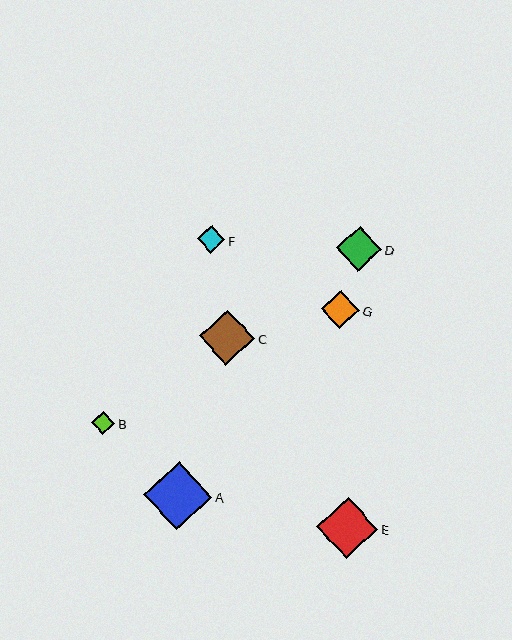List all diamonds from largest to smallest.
From largest to smallest: A, E, C, D, G, F, B.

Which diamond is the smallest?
Diamond B is the smallest with a size of approximately 23 pixels.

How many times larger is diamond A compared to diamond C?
Diamond A is approximately 1.2 times the size of diamond C.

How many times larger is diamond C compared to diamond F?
Diamond C is approximately 2.0 times the size of diamond F.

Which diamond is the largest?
Diamond A is the largest with a size of approximately 68 pixels.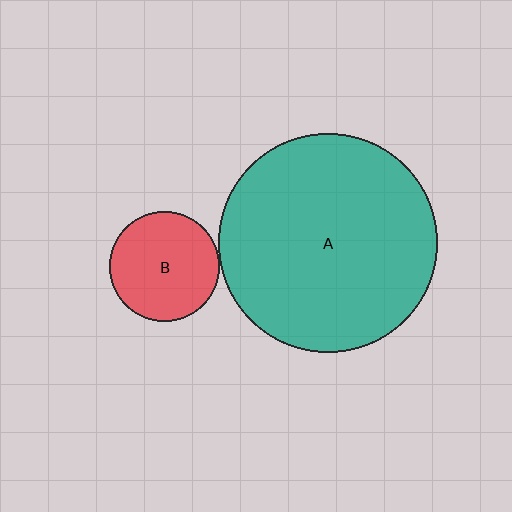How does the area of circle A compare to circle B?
Approximately 4.0 times.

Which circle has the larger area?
Circle A (teal).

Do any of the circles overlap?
No, none of the circles overlap.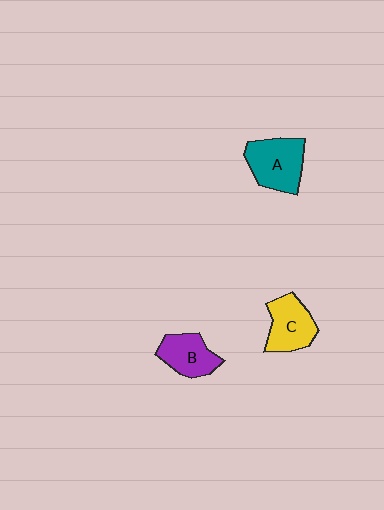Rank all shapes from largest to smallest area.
From largest to smallest: A (teal), C (yellow), B (purple).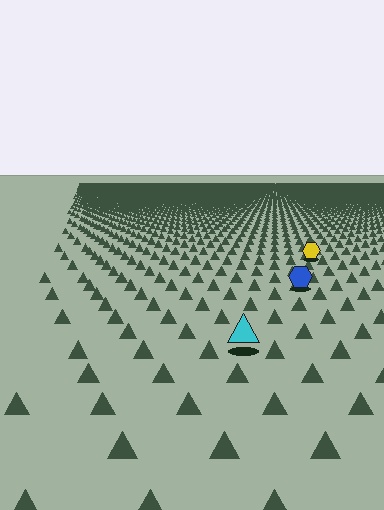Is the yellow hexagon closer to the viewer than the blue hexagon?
No. The blue hexagon is closer — you can tell from the texture gradient: the ground texture is coarser near it.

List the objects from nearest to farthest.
From nearest to farthest: the cyan triangle, the blue hexagon, the yellow hexagon.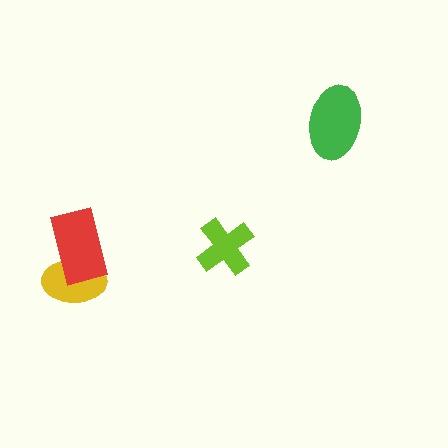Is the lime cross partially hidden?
No, no other shape covers it.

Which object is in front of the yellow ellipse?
The red rectangle is in front of the yellow ellipse.